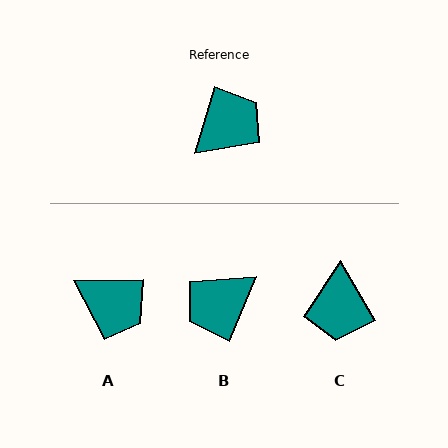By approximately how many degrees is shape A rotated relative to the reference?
Approximately 71 degrees clockwise.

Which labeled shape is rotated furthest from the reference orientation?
B, about 175 degrees away.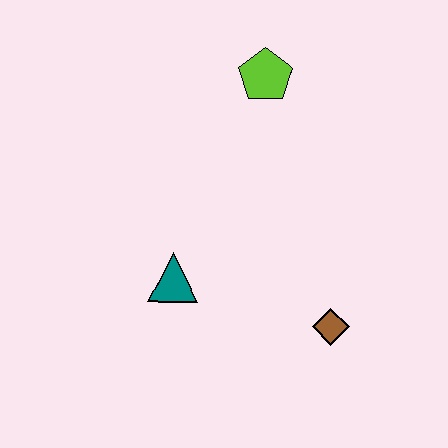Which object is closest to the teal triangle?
The brown diamond is closest to the teal triangle.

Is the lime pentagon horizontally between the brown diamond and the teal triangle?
Yes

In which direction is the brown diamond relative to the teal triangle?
The brown diamond is to the right of the teal triangle.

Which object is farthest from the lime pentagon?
The brown diamond is farthest from the lime pentagon.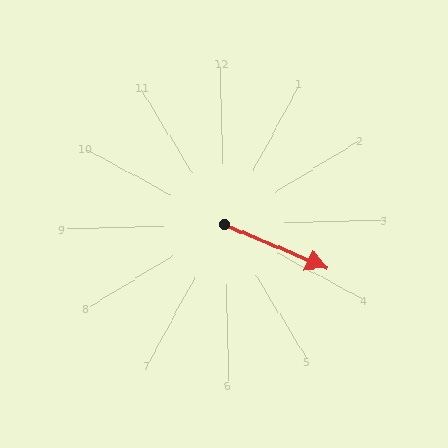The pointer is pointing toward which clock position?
Roughly 4 o'clock.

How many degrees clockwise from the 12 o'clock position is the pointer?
Approximately 115 degrees.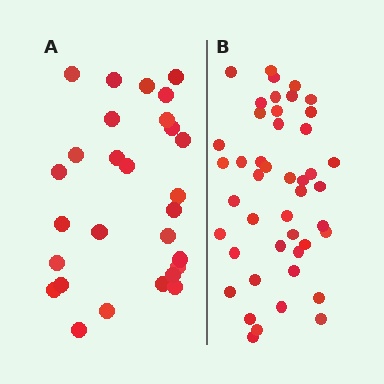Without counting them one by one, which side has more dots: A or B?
Region B (the right region) has more dots.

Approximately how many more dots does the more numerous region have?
Region B has approximately 15 more dots than region A.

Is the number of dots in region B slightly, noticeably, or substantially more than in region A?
Region B has substantially more. The ratio is roughly 1.6 to 1.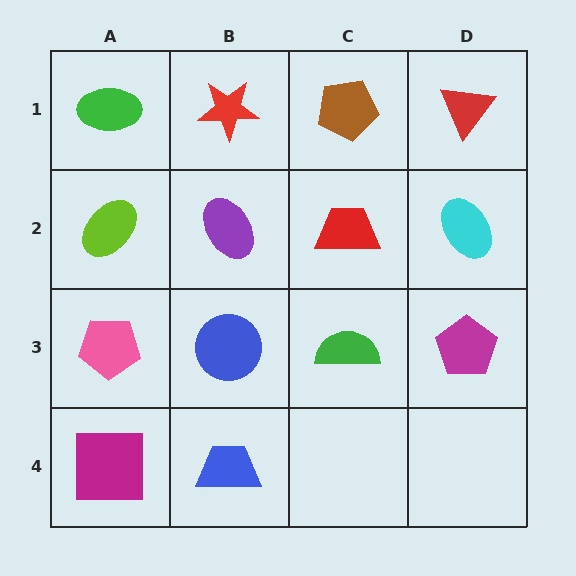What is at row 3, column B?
A blue circle.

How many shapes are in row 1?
4 shapes.